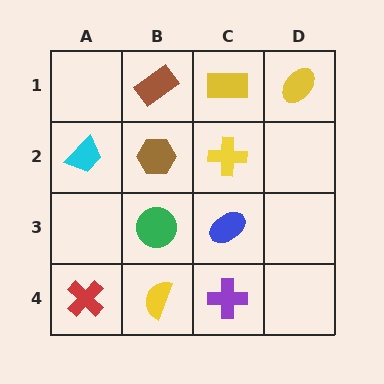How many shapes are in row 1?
3 shapes.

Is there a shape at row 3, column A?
No, that cell is empty.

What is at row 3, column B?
A green circle.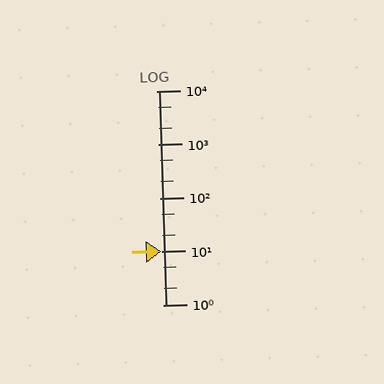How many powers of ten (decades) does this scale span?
The scale spans 4 decades, from 1 to 10000.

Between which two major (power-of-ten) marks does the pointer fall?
The pointer is between 1 and 10.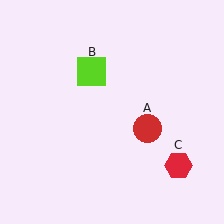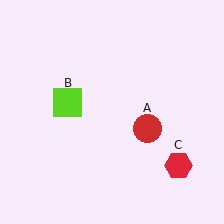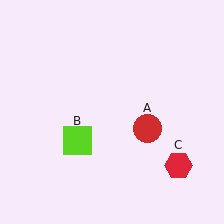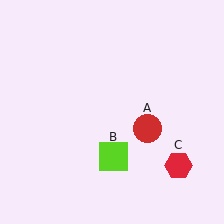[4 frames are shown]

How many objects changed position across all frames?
1 object changed position: lime square (object B).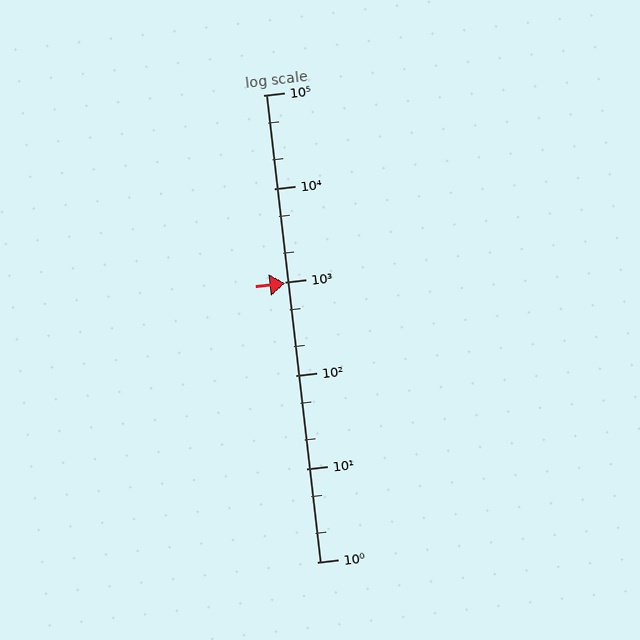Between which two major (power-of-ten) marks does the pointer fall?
The pointer is between 100 and 1000.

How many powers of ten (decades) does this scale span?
The scale spans 5 decades, from 1 to 100000.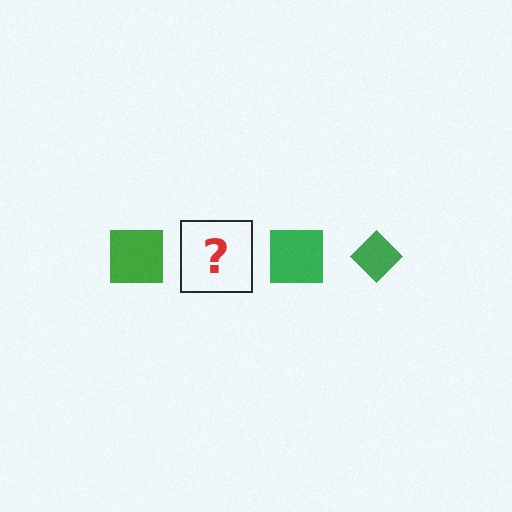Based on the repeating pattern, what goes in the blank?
The blank should be a green diamond.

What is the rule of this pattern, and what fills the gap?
The rule is that the pattern cycles through square, diamond shapes in green. The gap should be filled with a green diamond.